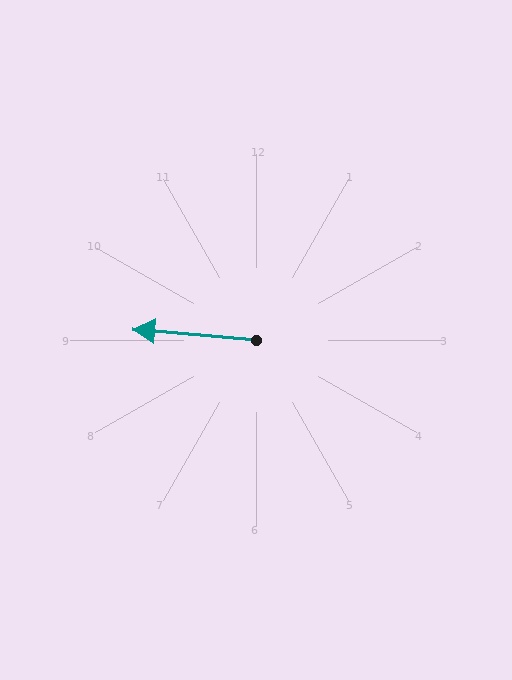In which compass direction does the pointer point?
West.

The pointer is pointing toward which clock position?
Roughly 9 o'clock.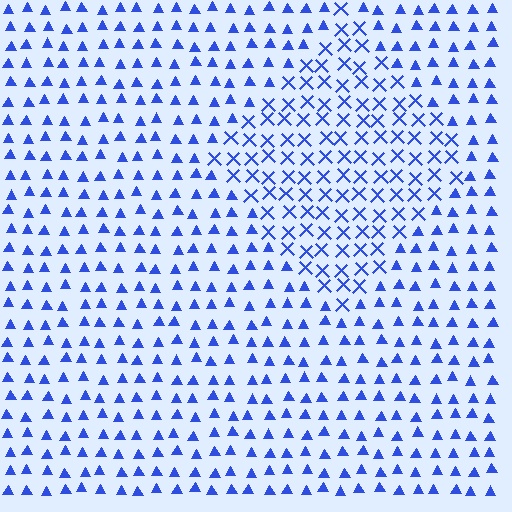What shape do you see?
I see a diamond.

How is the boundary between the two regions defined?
The boundary is defined by a change in element shape: X marks inside vs. triangles outside. All elements share the same color and spacing.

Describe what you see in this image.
The image is filled with small blue elements arranged in a uniform grid. A diamond-shaped region contains X marks, while the surrounding area contains triangles. The boundary is defined purely by the change in element shape.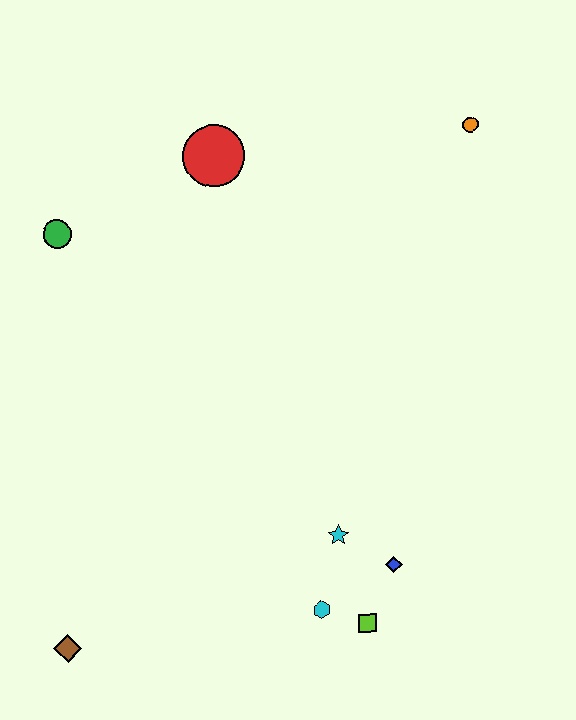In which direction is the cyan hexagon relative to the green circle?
The cyan hexagon is below the green circle.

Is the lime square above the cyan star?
No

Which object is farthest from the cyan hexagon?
The orange circle is farthest from the cyan hexagon.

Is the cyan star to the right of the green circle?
Yes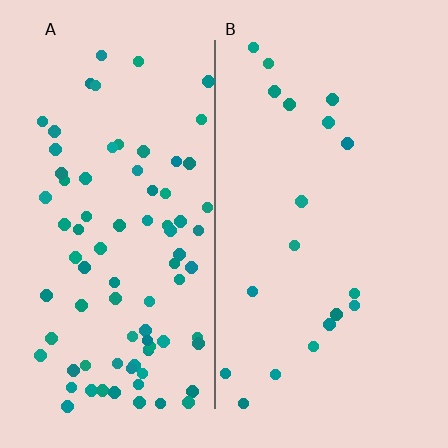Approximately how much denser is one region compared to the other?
Approximately 4.3× — region A over region B.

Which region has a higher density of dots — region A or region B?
A (the left).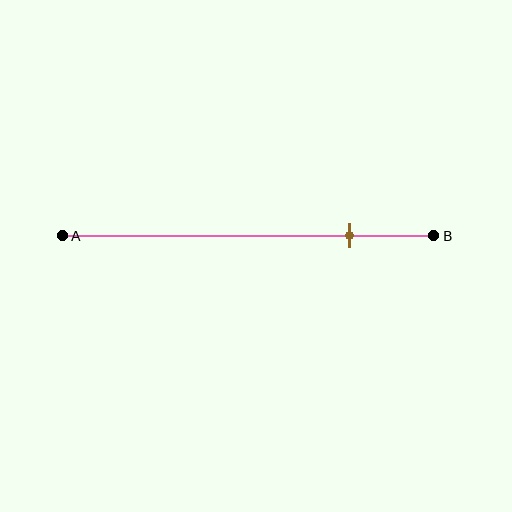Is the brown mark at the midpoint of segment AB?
No, the mark is at about 75% from A, not at the 50% midpoint.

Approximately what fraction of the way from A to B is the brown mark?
The brown mark is approximately 75% of the way from A to B.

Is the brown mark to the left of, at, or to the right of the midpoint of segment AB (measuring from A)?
The brown mark is to the right of the midpoint of segment AB.